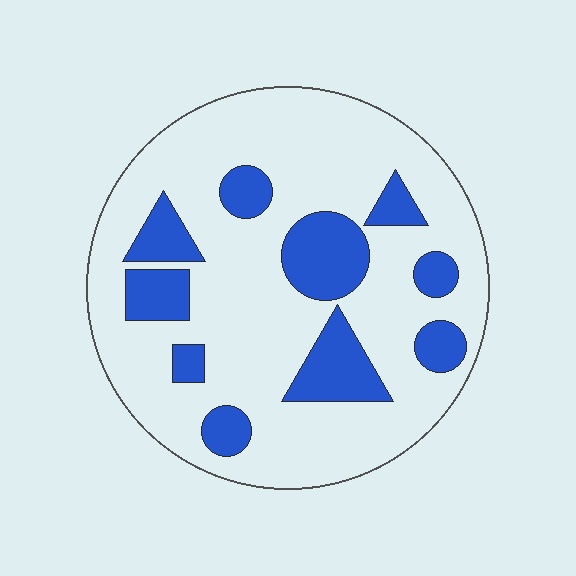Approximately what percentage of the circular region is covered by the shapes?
Approximately 25%.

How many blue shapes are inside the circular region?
10.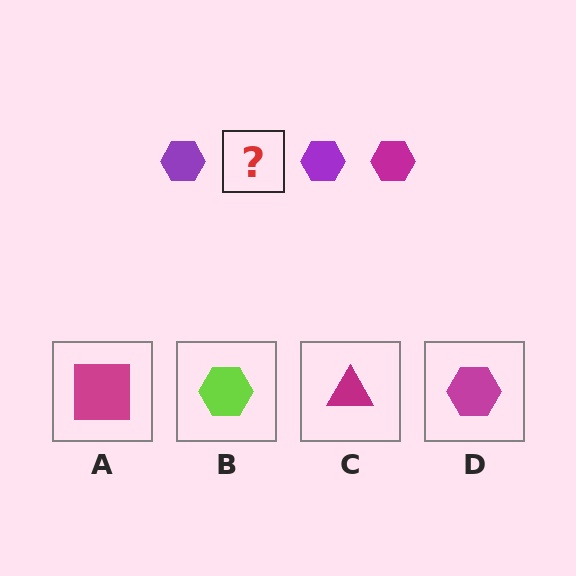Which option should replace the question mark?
Option D.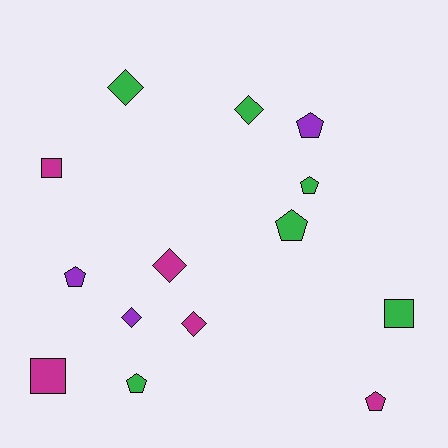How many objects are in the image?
There are 14 objects.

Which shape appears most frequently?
Pentagon, with 6 objects.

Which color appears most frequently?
Green, with 6 objects.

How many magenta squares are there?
There are 2 magenta squares.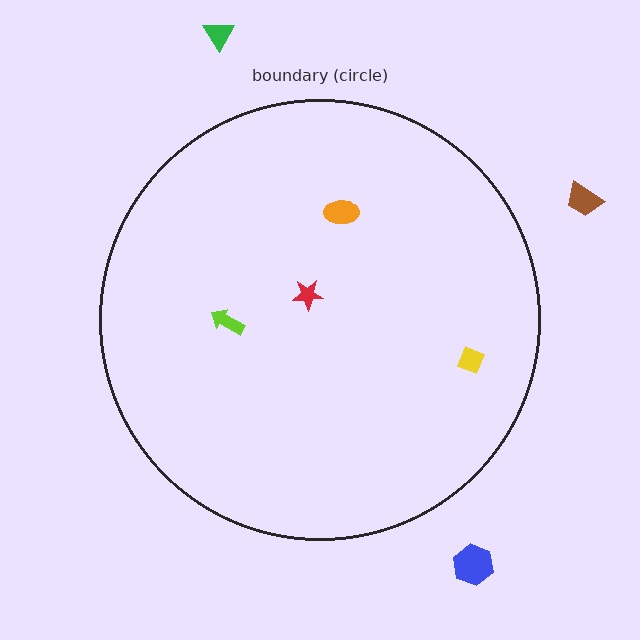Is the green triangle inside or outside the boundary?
Outside.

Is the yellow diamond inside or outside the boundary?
Inside.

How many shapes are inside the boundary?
4 inside, 3 outside.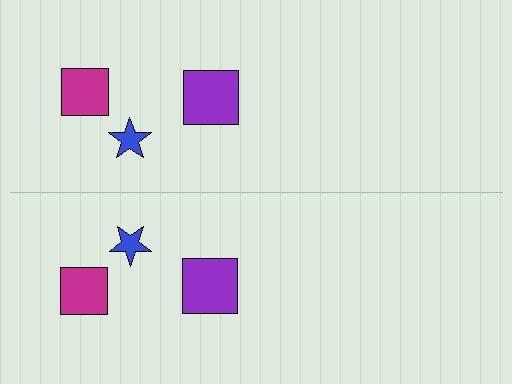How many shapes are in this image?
There are 6 shapes in this image.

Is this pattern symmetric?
Yes, this pattern has bilateral (reflection) symmetry.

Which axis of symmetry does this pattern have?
The pattern has a horizontal axis of symmetry running through the center of the image.